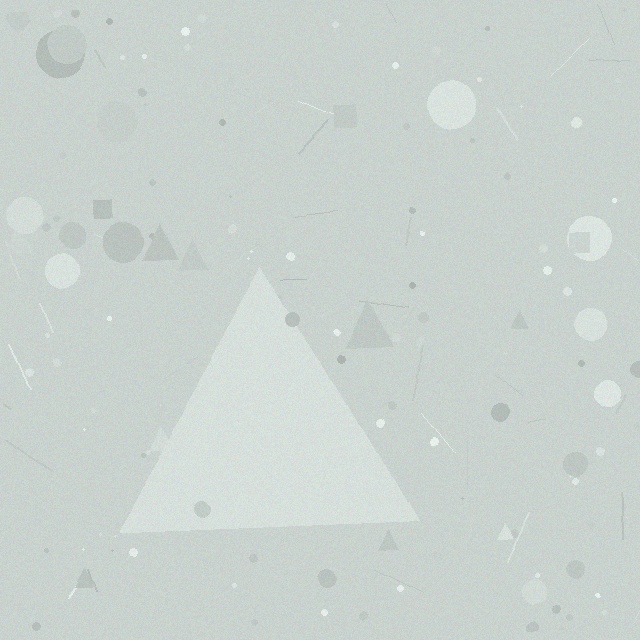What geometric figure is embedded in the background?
A triangle is embedded in the background.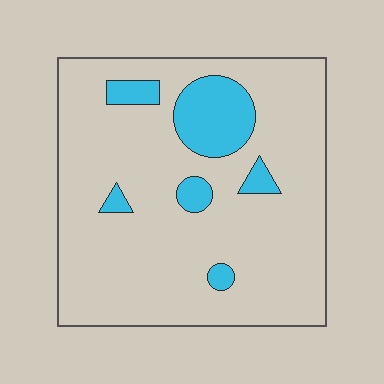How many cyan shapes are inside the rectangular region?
6.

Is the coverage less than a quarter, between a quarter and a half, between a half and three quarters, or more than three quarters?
Less than a quarter.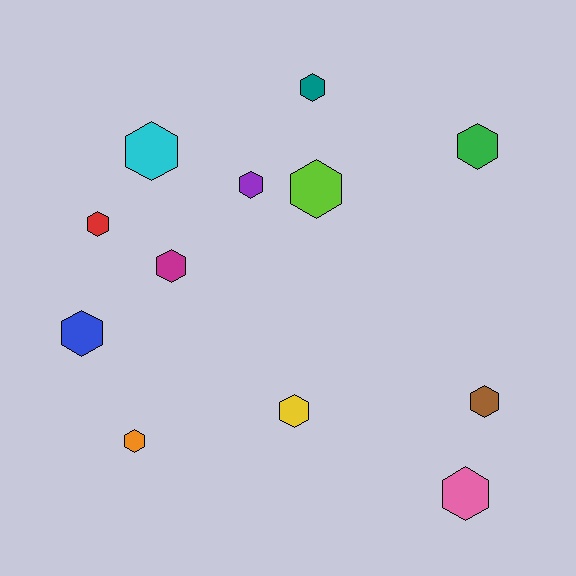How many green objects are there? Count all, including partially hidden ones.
There is 1 green object.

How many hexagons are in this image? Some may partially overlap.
There are 12 hexagons.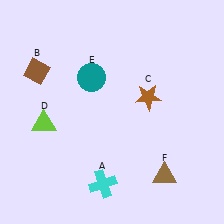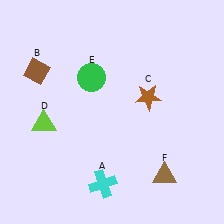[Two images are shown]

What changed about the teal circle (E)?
In Image 1, E is teal. In Image 2, it changed to green.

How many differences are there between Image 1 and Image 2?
There is 1 difference between the two images.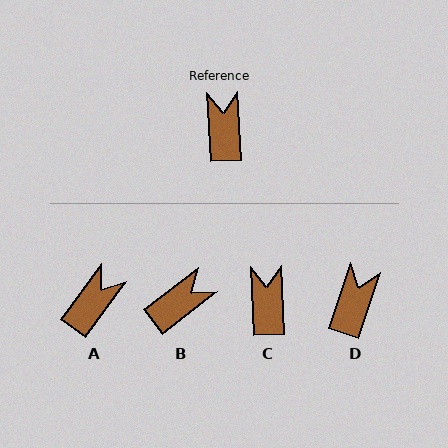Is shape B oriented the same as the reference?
No, it is off by about 55 degrees.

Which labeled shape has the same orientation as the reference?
C.